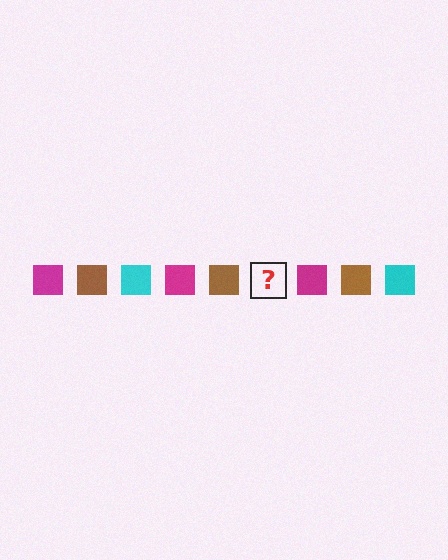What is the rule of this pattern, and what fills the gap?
The rule is that the pattern cycles through magenta, brown, cyan squares. The gap should be filled with a cyan square.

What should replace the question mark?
The question mark should be replaced with a cyan square.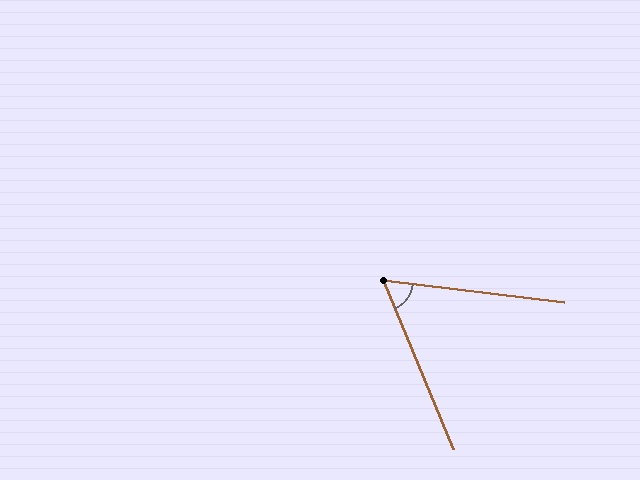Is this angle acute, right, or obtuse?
It is acute.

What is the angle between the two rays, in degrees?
Approximately 61 degrees.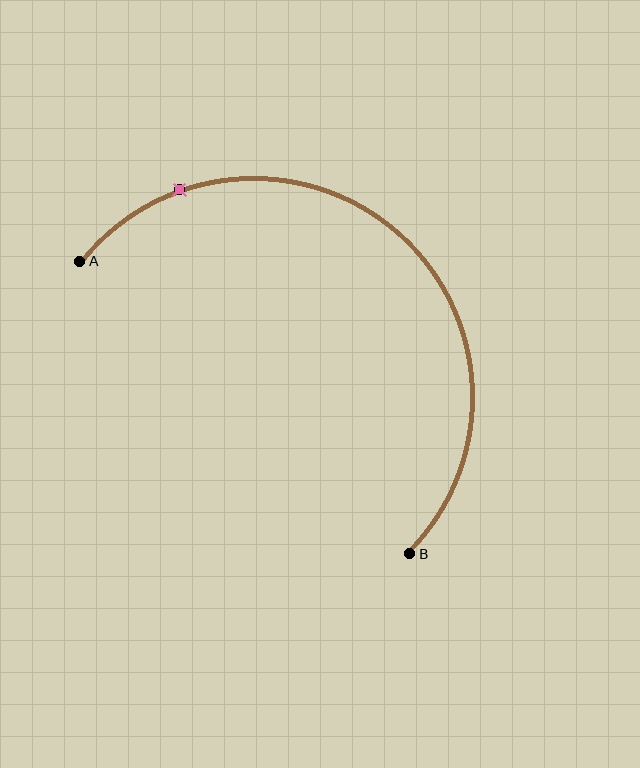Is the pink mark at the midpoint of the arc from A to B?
No. The pink mark lies on the arc but is closer to endpoint A. The arc midpoint would be at the point on the curve equidistant along the arc from both A and B.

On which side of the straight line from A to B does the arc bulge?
The arc bulges above and to the right of the straight line connecting A and B.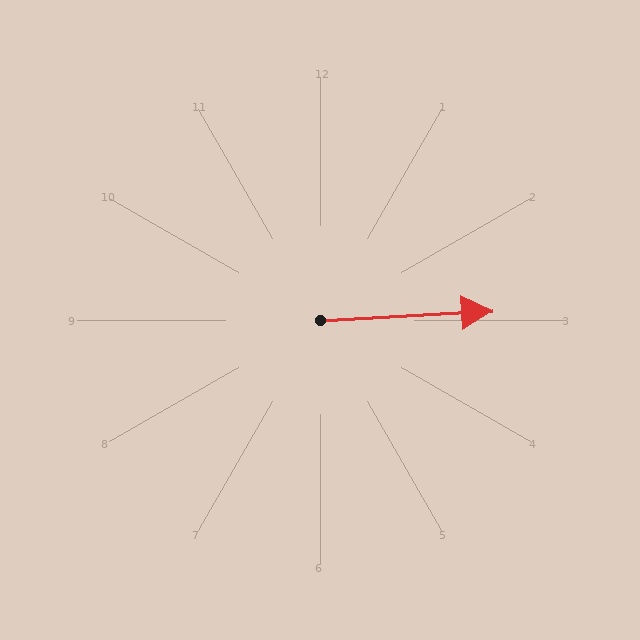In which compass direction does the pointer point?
East.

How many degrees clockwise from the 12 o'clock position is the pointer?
Approximately 87 degrees.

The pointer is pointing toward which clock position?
Roughly 3 o'clock.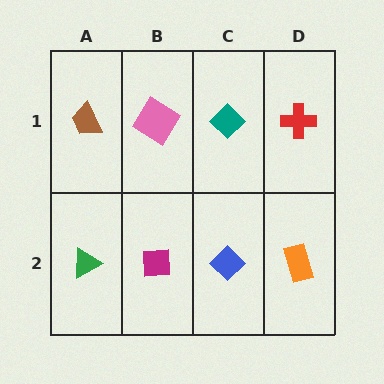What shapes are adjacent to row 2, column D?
A red cross (row 1, column D), a blue diamond (row 2, column C).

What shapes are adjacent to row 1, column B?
A magenta square (row 2, column B), a brown trapezoid (row 1, column A), a teal diamond (row 1, column C).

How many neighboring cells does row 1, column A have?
2.